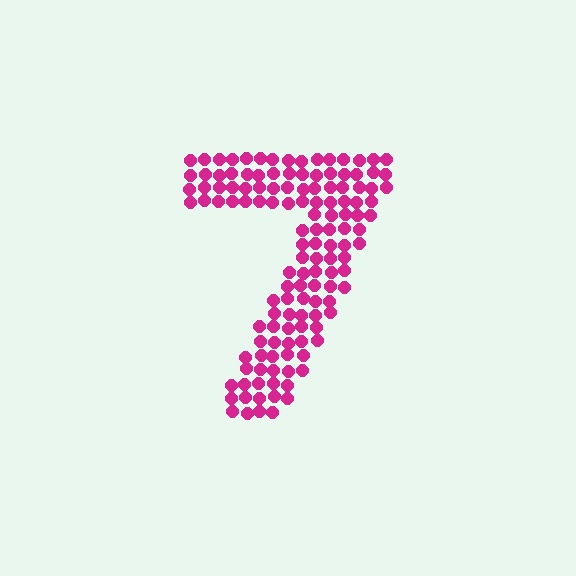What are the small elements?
The small elements are circles.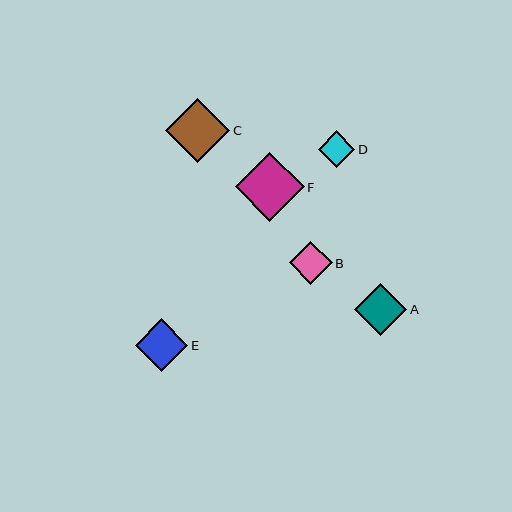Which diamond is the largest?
Diamond F is the largest with a size of approximately 68 pixels.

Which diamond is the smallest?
Diamond D is the smallest with a size of approximately 37 pixels.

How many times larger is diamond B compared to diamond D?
Diamond B is approximately 1.2 times the size of diamond D.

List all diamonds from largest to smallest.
From largest to smallest: F, C, E, A, B, D.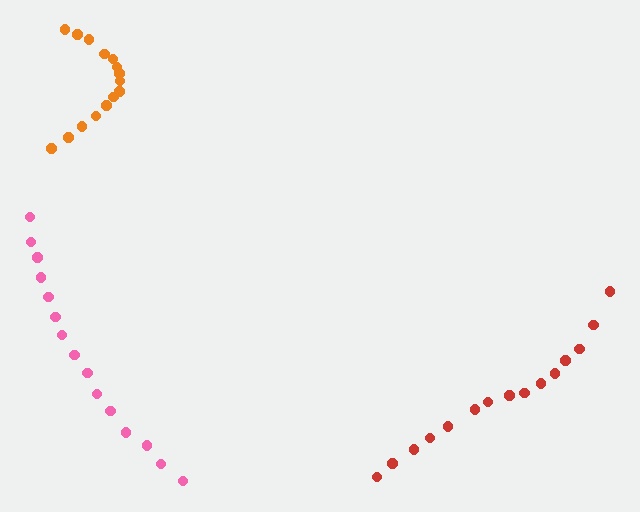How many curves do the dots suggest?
There are 3 distinct paths.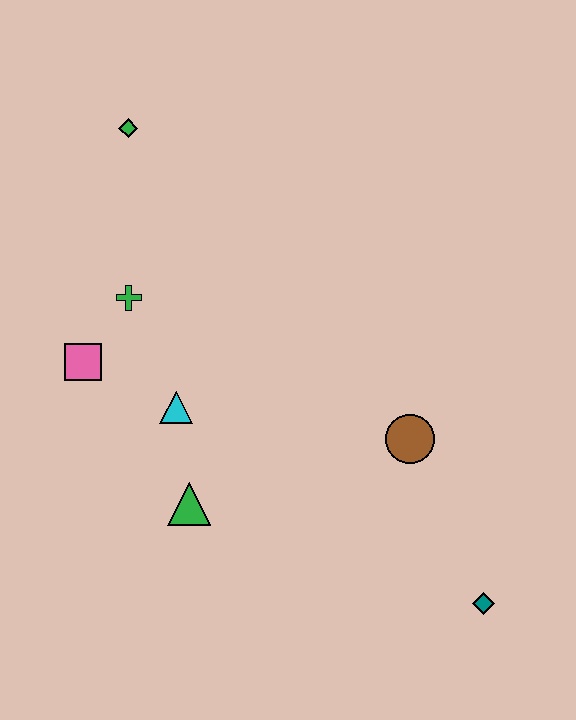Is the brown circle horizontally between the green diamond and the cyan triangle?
No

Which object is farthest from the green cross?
The teal diamond is farthest from the green cross.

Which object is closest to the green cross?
The pink square is closest to the green cross.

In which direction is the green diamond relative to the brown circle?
The green diamond is above the brown circle.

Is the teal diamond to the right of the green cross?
Yes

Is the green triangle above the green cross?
No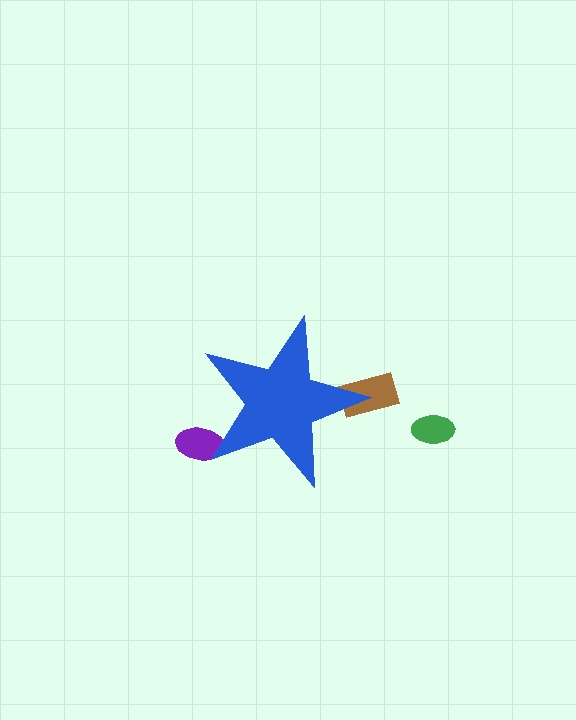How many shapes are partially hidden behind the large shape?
2 shapes are partially hidden.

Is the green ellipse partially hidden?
No, the green ellipse is fully visible.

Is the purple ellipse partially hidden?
Yes, the purple ellipse is partially hidden behind the blue star.